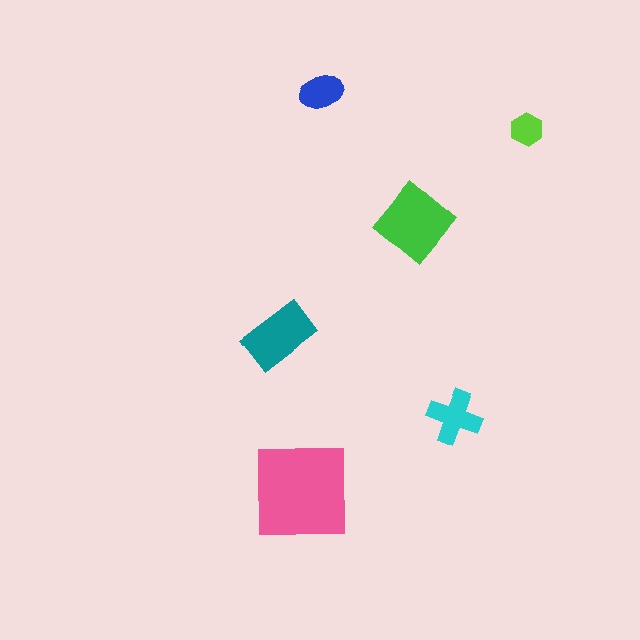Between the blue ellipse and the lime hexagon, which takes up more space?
The blue ellipse.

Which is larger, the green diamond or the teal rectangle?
The green diamond.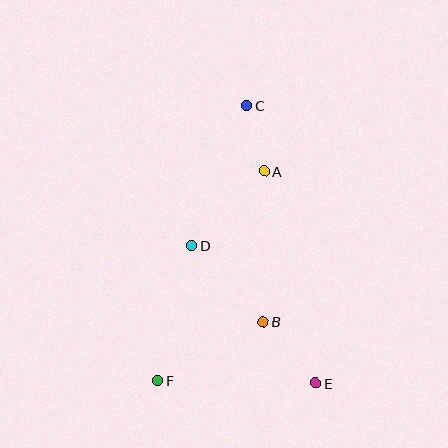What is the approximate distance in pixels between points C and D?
The distance between C and D is approximately 150 pixels.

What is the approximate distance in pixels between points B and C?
The distance between B and C is approximately 217 pixels.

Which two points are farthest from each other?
Points C and F are farthest from each other.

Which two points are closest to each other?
Points A and C are closest to each other.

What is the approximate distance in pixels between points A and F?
The distance between A and F is approximately 235 pixels.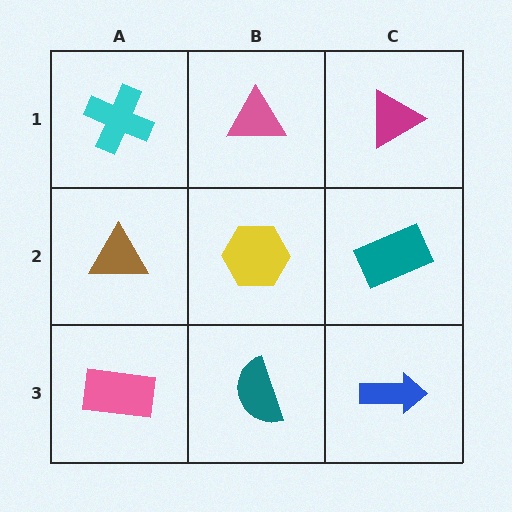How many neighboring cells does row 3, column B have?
3.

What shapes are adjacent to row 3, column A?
A brown triangle (row 2, column A), a teal semicircle (row 3, column B).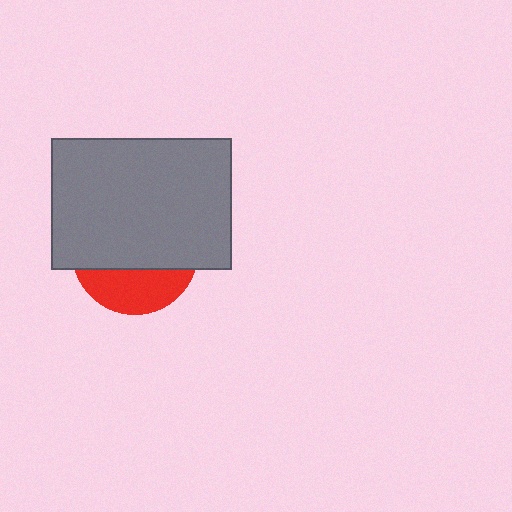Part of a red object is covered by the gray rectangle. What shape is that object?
It is a circle.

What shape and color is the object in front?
The object in front is a gray rectangle.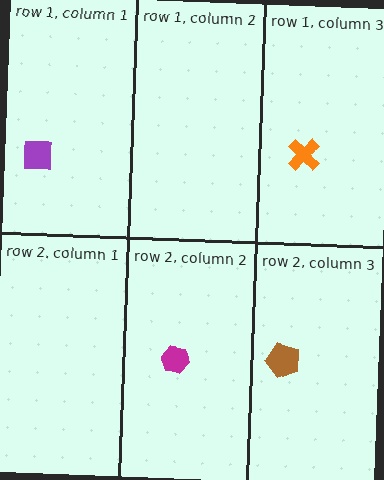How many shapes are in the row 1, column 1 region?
1.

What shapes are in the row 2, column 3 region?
The brown pentagon.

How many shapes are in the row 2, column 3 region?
1.